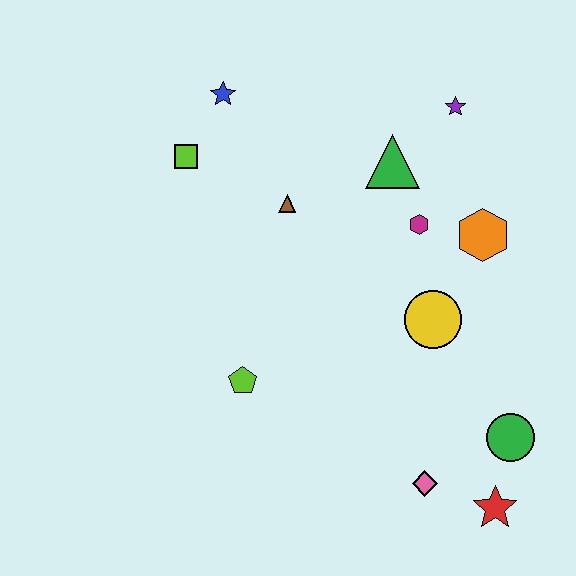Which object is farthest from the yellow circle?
The blue star is farthest from the yellow circle.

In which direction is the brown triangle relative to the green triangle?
The brown triangle is to the left of the green triangle.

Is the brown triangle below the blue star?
Yes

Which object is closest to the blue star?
The lime square is closest to the blue star.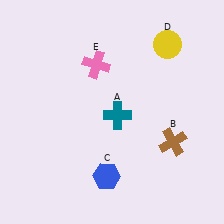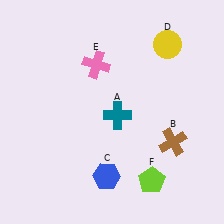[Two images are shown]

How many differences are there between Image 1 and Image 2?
There is 1 difference between the two images.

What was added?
A lime pentagon (F) was added in Image 2.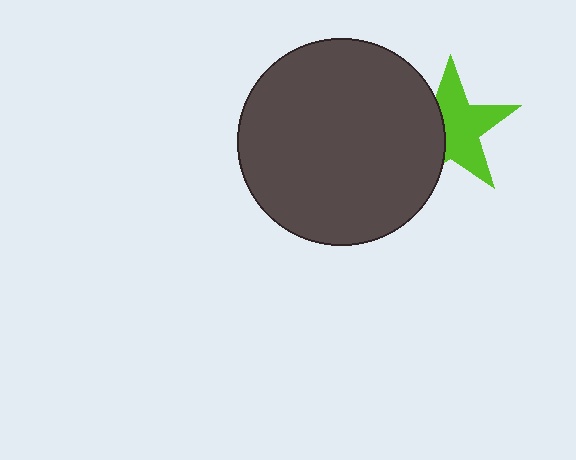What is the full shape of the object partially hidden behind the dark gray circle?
The partially hidden object is a lime star.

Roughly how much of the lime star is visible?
About half of it is visible (roughly 62%).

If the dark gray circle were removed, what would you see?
You would see the complete lime star.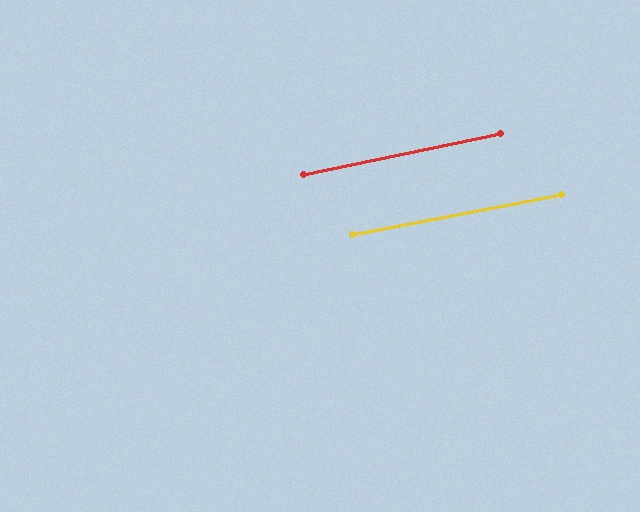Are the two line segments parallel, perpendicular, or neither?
Parallel — their directions differ by only 0.9°.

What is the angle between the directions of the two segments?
Approximately 1 degree.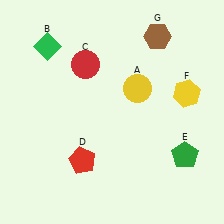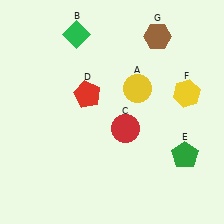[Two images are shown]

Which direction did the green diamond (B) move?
The green diamond (B) moved right.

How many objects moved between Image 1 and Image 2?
3 objects moved between the two images.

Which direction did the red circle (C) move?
The red circle (C) moved down.